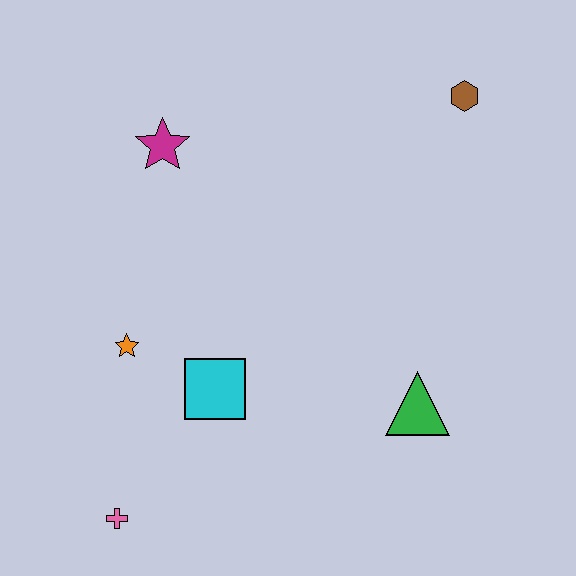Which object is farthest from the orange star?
The brown hexagon is farthest from the orange star.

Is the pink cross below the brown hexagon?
Yes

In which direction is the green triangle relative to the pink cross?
The green triangle is to the right of the pink cross.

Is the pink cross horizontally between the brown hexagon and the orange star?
No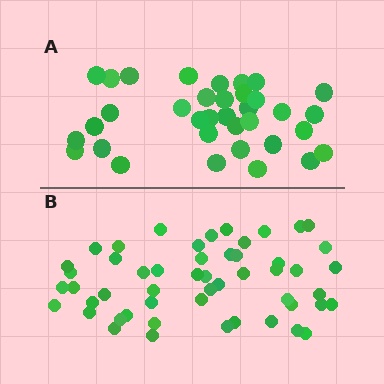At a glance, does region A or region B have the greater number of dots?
Region B (the bottom region) has more dots.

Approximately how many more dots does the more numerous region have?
Region B has approximately 15 more dots than region A.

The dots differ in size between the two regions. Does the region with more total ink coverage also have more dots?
No. Region A has more total ink coverage because its dots are larger, but region B actually contains more individual dots. Total area can be misleading — the number of items is what matters here.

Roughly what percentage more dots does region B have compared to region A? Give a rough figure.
About 50% more.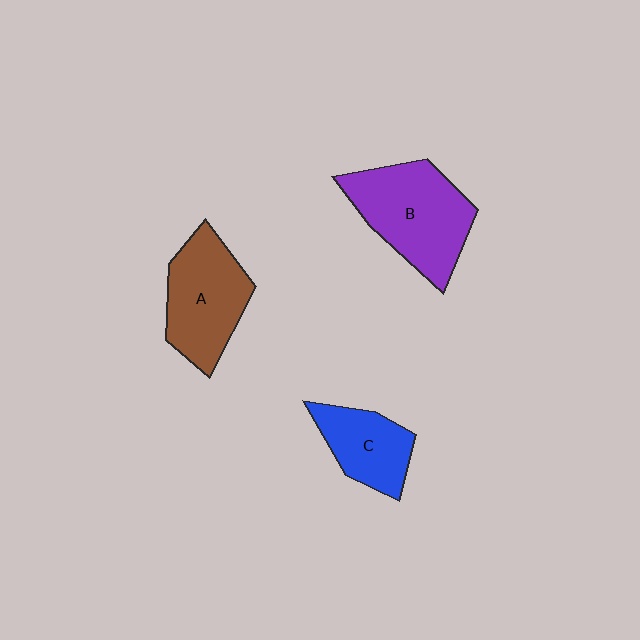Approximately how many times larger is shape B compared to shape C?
Approximately 1.7 times.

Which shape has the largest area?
Shape B (purple).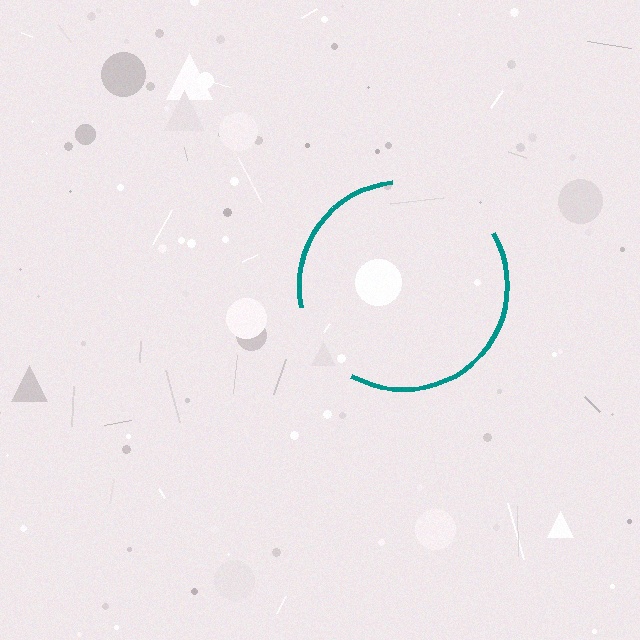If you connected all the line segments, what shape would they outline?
They would outline a circle.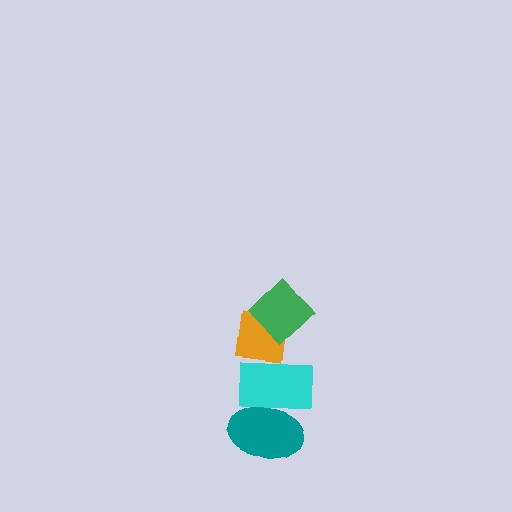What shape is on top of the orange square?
The green diamond is on top of the orange square.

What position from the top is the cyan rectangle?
The cyan rectangle is 3rd from the top.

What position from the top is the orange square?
The orange square is 2nd from the top.